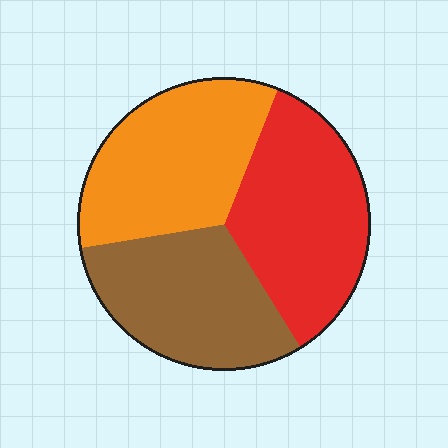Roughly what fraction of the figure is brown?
Brown covers roughly 30% of the figure.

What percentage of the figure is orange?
Orange covers about 35% of the figure.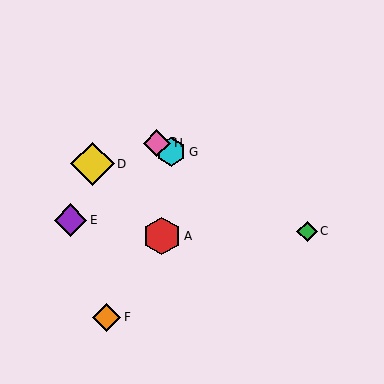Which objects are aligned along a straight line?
Objects B, C, G, H are aligned along a straight line.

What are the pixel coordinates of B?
Object B is at (155, 142).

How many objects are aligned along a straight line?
4 objects (B, C, G, H) are aligned along a straight line.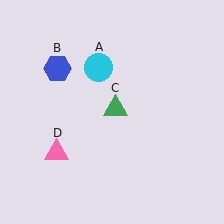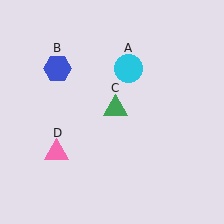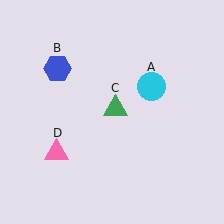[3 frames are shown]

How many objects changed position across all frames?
1 object changed position: cyan circle (object A).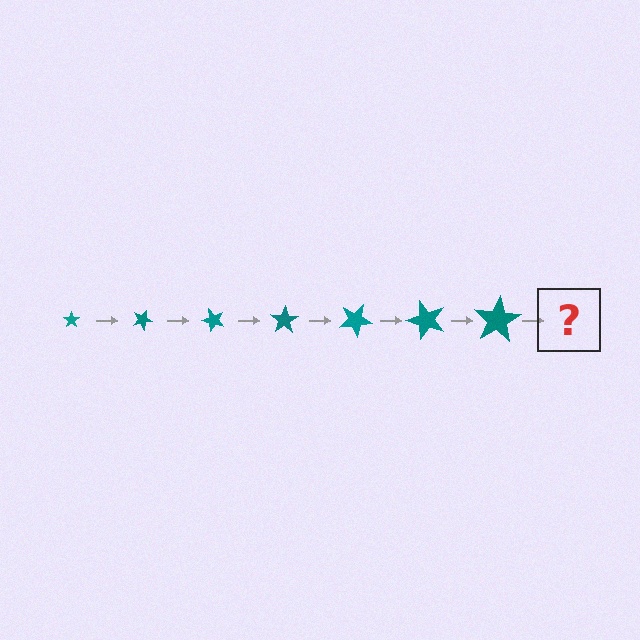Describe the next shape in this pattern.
It should be a star, larger than the previous one and rotated 175 degrees from the start.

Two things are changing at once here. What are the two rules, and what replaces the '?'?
The two rules are that the star grows larger each step and it rotates 25 degrees each step. The '?' should be a star, larger than the previous one and rotated 175 degrees from the start.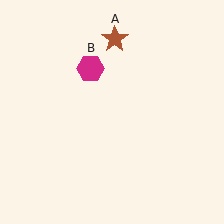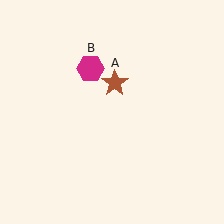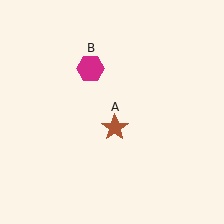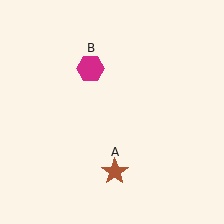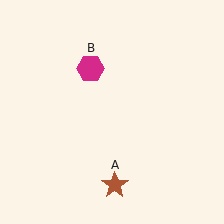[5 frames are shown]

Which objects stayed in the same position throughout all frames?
Magenta hexagon (object B) remained stationary.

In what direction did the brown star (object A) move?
The brown star (object A) moved down.